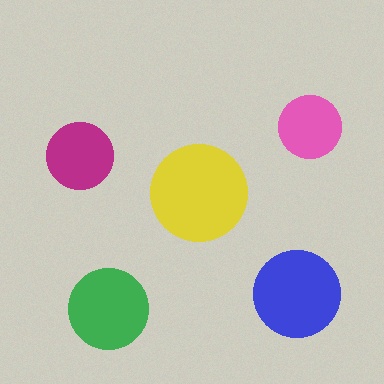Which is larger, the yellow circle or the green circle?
The yellow one.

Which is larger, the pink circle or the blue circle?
The blue one.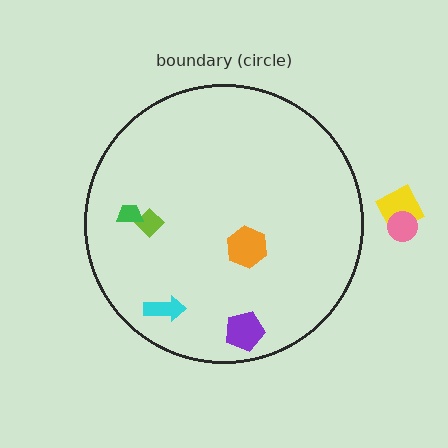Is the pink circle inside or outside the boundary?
Outside.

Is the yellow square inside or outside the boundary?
Outside.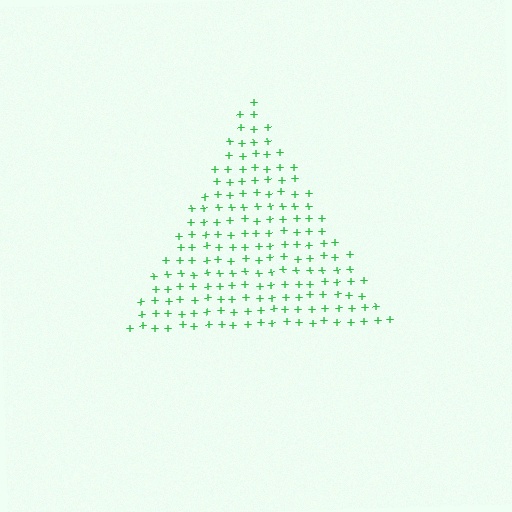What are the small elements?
The small elements are plus signs.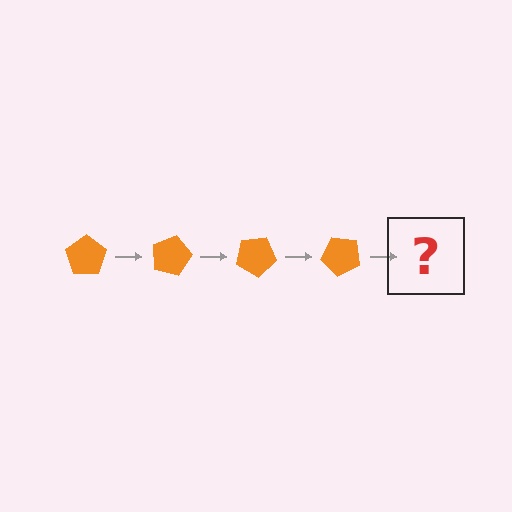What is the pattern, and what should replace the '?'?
The pattern is that the pentagon rotates 15 degrees each step. The '?' should be an orange pentagon rotated 60 degrees.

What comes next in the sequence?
The next element should be an orange pentagon rotated 60 degrees.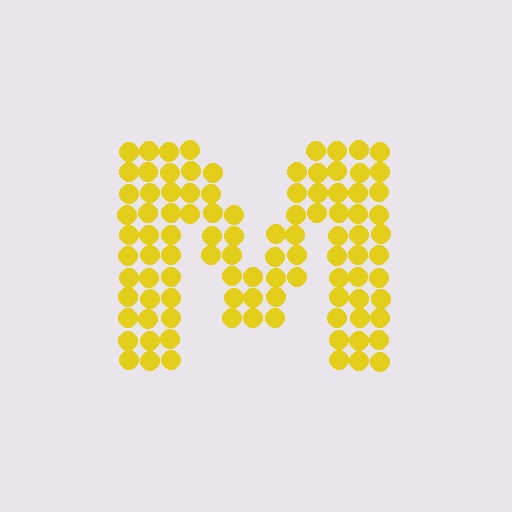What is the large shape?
The large shape is the letter M.